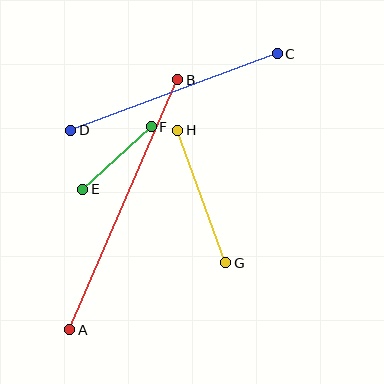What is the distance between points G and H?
The distance is approximately 141 pixels.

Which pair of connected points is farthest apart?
Points A and B are farthest apart.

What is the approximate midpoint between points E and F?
The midpoint is at approximately (117, 158) pixels.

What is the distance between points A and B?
The distance is approximately 272 pixels.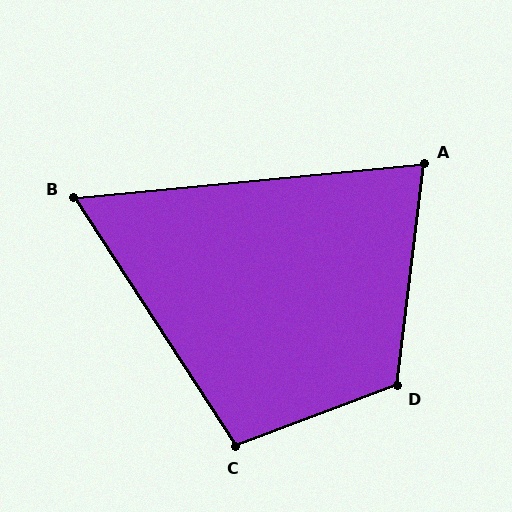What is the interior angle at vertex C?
Approximately 102 degrees (obtuse).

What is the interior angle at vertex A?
Approximately 78 degrees (acute).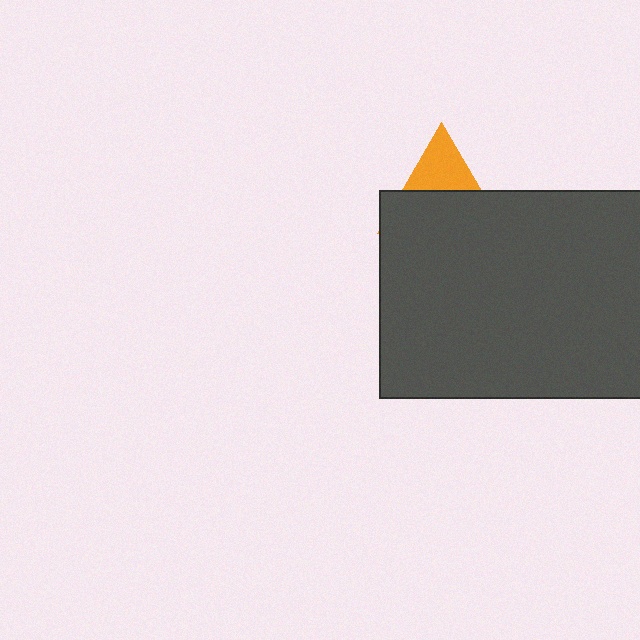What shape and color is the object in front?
The object in front is a dark gray rectangle.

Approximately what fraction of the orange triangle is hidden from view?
Roughly 63% of the orange triangle is hidden behind the dark gray rectangle.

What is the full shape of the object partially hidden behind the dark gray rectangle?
The partially hidden object is an orange triangle.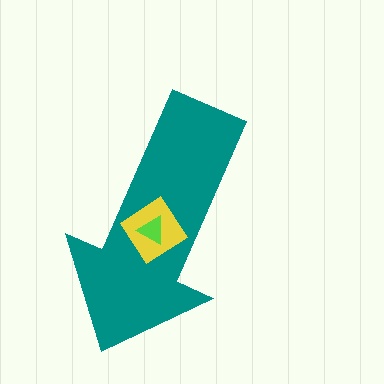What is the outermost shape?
The teal arrow.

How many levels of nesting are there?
3.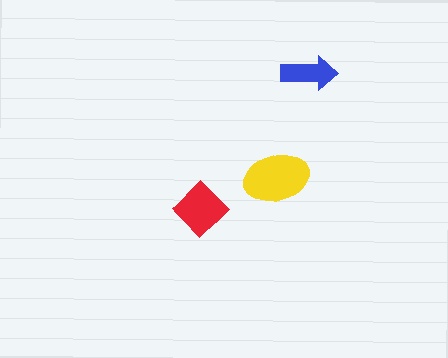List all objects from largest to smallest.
The yellow ellipse, the red diamond, the blue arrow.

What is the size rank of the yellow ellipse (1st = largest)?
1st.